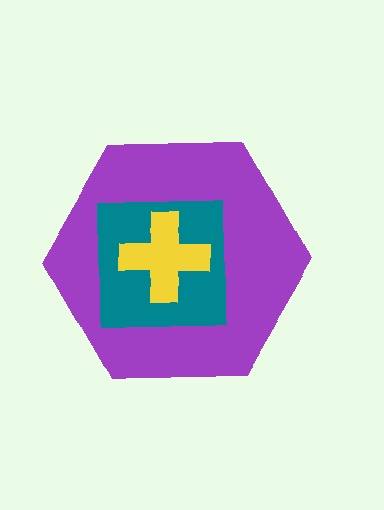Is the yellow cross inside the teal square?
Yes.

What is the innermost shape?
The yellow cross.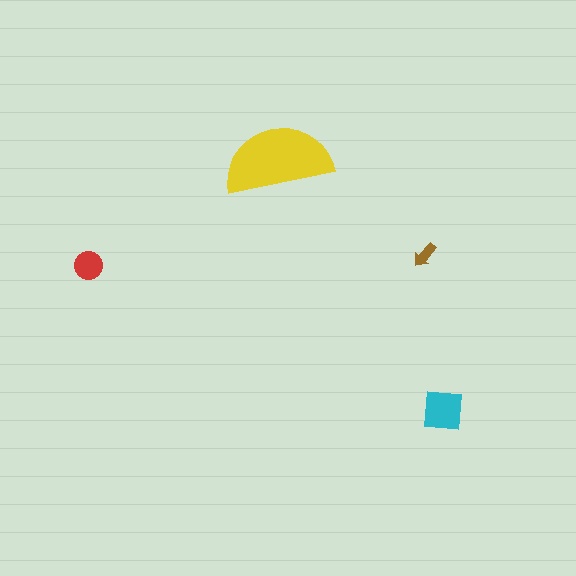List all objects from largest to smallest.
The yellow semicircle, the cyan square, the red circle, the brown arrow.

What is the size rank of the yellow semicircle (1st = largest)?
1st.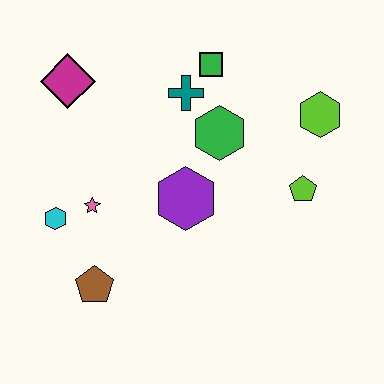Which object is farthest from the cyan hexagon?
The lime hexagon is farthest from the cyan hexagon.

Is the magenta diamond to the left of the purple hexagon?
Yes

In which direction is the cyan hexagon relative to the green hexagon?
The cyan hexagon is to the left of the green hexagon.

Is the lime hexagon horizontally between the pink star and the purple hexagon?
No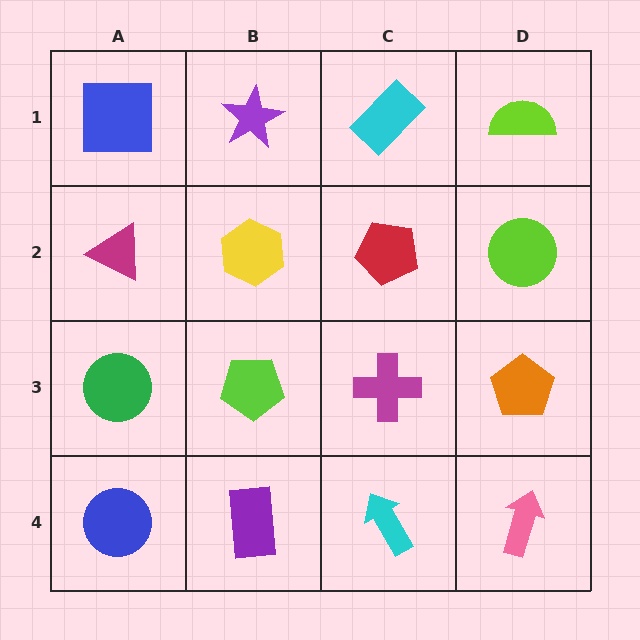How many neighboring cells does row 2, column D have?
3.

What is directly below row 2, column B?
A lime pentagon.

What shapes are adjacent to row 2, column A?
A blue square (row 1, column A), a green circle (row 3, column A), a yellow hexagon (row 2, column B).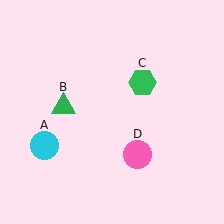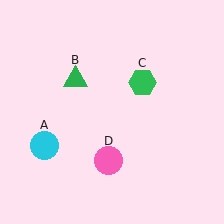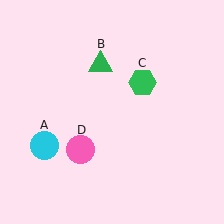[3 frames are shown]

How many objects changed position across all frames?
2 objects changed position: green triangle (object B), pink circle (object D).